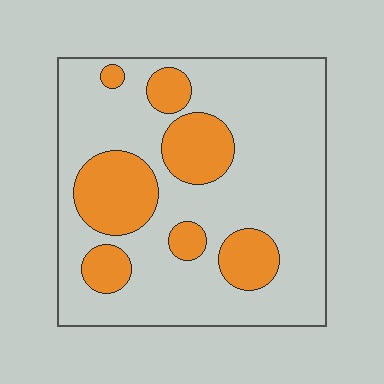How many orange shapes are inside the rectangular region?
7.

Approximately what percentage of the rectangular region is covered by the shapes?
Approximately 25%.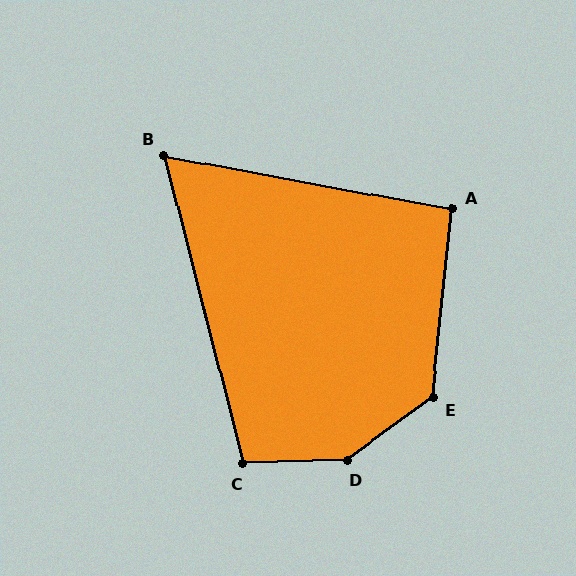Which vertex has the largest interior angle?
D, at approximately 146 degrees.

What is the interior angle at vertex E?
Approximately 132 degrees (obtuse).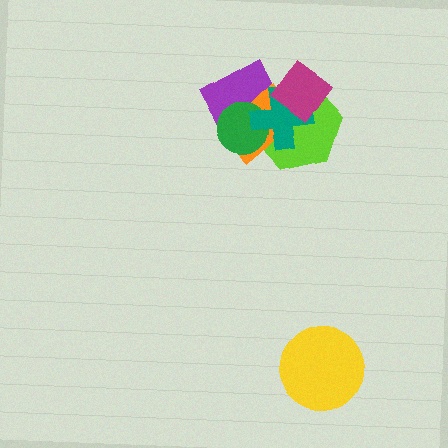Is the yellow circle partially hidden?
No, no other shape covers it.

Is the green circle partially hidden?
Yes, it is partially covered by another shape.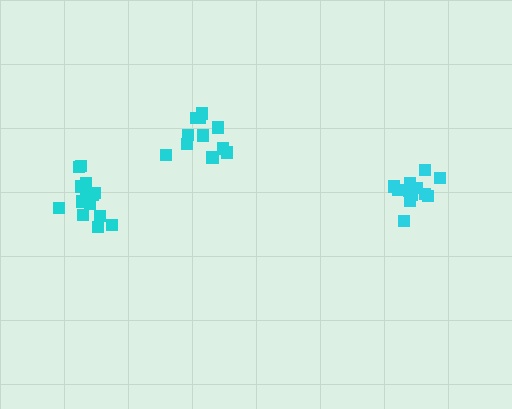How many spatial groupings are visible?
There are 3 spatial groupings.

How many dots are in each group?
Group 1: 15 dots, Group 2: 14 dots, Group 3: 11 dots (40 total).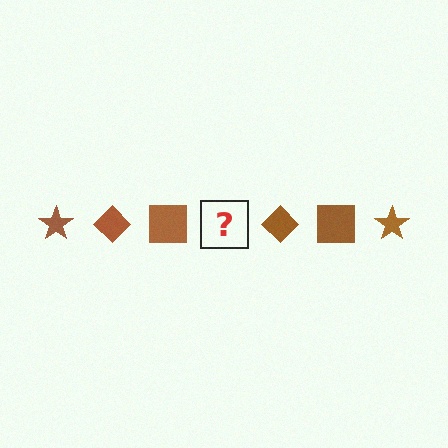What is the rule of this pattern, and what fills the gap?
The rule is that the pattern cycles through star, diamond, square shapes in brown. The gap should be filled with a brown star.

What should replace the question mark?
The question mark should be replaced with a brown star.